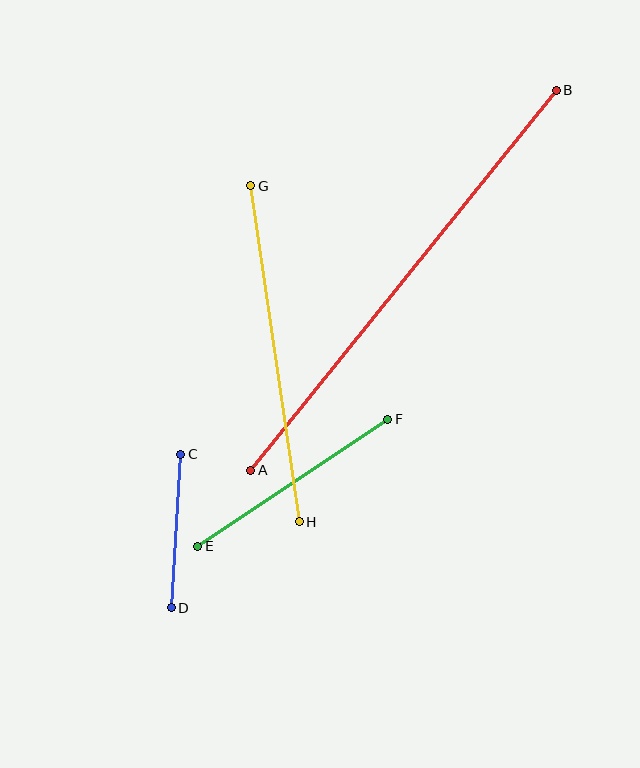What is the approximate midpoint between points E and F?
The midpoint is at approximately (293, 483) pixels.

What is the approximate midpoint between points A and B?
The midpoint is at approximately (404, 280) pixels.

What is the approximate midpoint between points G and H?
The midpoint is at approximately (275, 354) pixels.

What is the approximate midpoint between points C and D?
The midpoint is at approximately (176, 531) pixels.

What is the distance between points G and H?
The distance is approximately 339 pixels.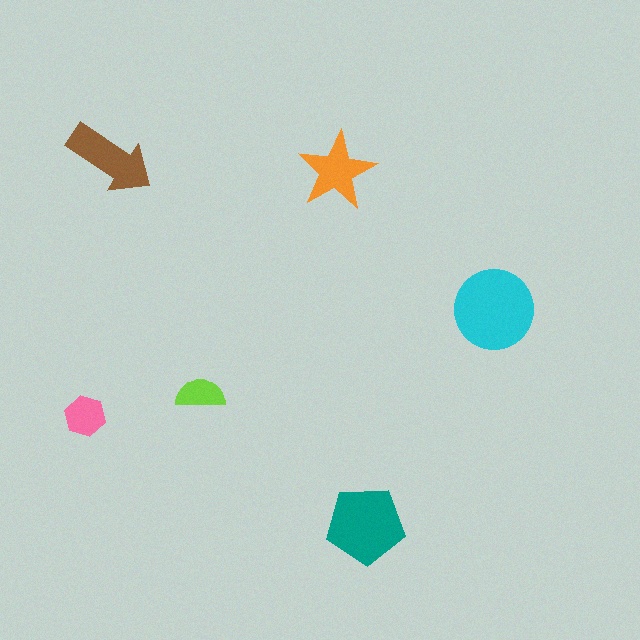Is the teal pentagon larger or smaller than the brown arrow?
Larger.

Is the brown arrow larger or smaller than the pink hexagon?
Larger.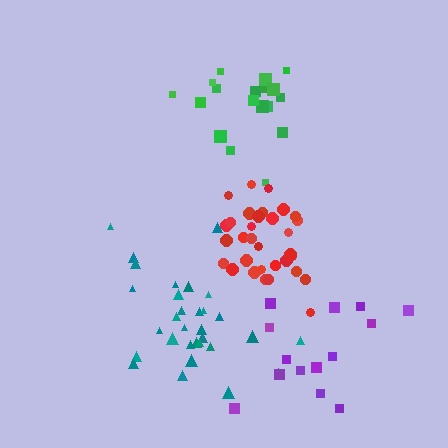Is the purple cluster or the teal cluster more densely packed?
Teal.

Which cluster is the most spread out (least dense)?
Purple.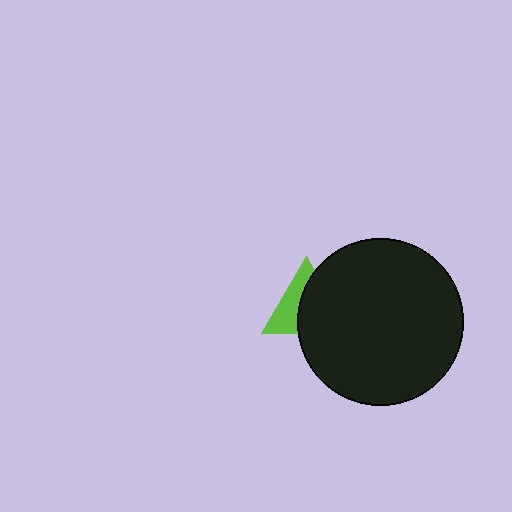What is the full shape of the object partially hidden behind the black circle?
The partially hidden object is a lime triangle.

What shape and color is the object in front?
The object in front is a black circle.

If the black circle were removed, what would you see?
You would see the complete lime triangle.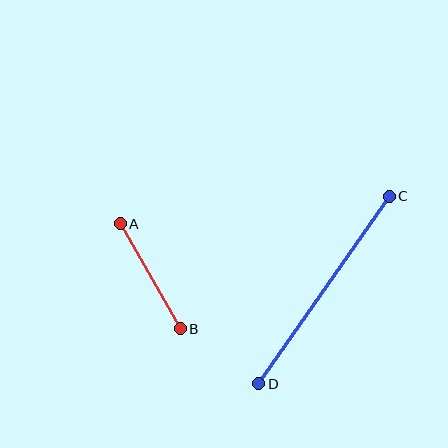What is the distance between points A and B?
The distance is approximately 121 pixels.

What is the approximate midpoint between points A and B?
The midpoint is at approximately (150, 276) pixels.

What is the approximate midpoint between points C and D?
The midpoint is at approximately (324, 290) pixels.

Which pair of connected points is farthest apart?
Points C and D are farthest apart.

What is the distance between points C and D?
The distance is approximately 229 pixels.